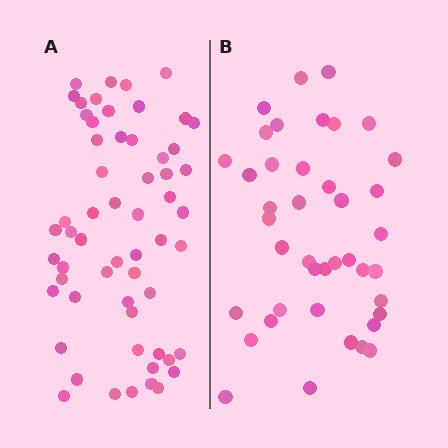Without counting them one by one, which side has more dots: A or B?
Region A (the left region) has more dots.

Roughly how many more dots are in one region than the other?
Region A has approximately 15 more dots than region B.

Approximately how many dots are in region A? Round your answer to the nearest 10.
About 60 dots. (The exact count is 58, which rounds to 60.)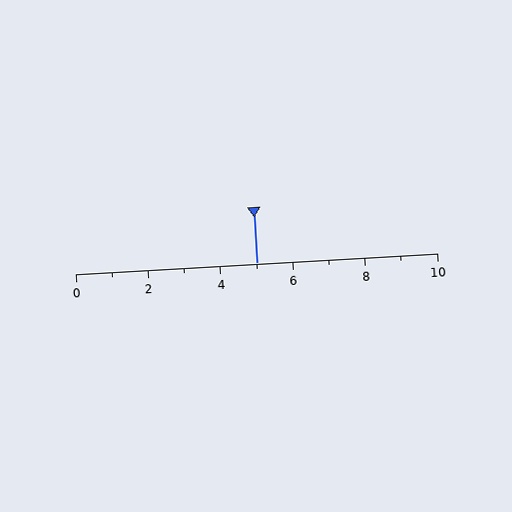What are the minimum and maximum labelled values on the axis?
The axis runs from 0 to 10.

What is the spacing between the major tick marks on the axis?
The major ticks are spaced 2 apart.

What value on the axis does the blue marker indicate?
The marker indicates approximately 5.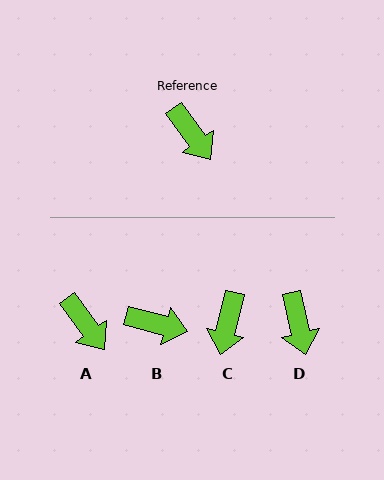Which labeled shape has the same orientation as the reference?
A.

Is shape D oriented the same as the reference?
No, it is off by about 23 degrees.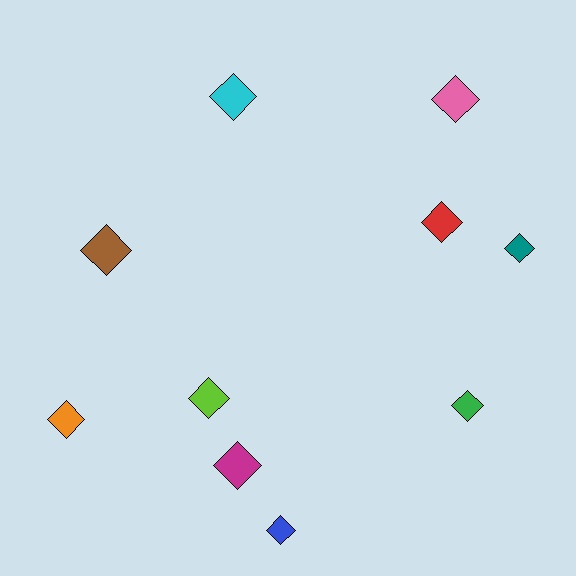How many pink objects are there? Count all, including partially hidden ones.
There is 1 pink object.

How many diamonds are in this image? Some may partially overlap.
There are 10 diamonds.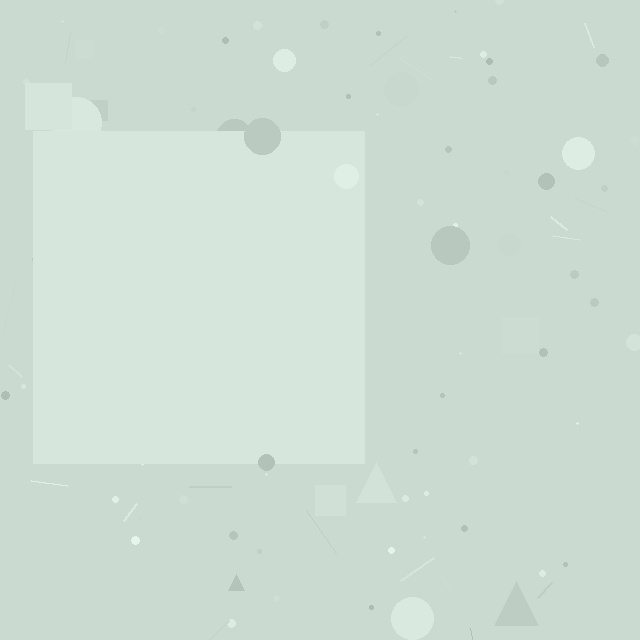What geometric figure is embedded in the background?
A square is embedded in the background.